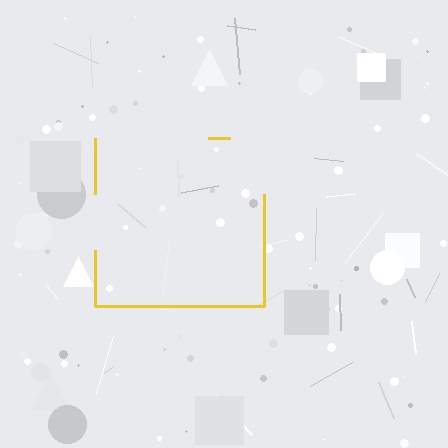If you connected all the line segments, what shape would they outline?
They would outline a square.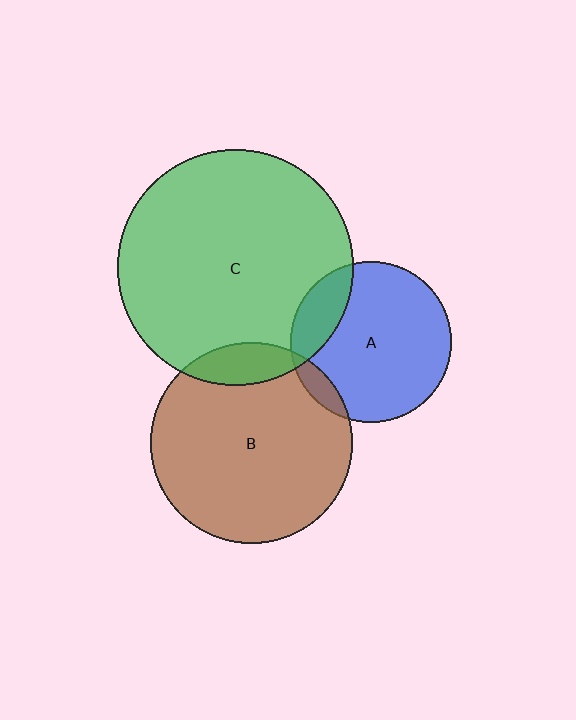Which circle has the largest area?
Circle C (green).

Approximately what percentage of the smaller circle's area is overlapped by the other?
Approximately 5%.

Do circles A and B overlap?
Yes.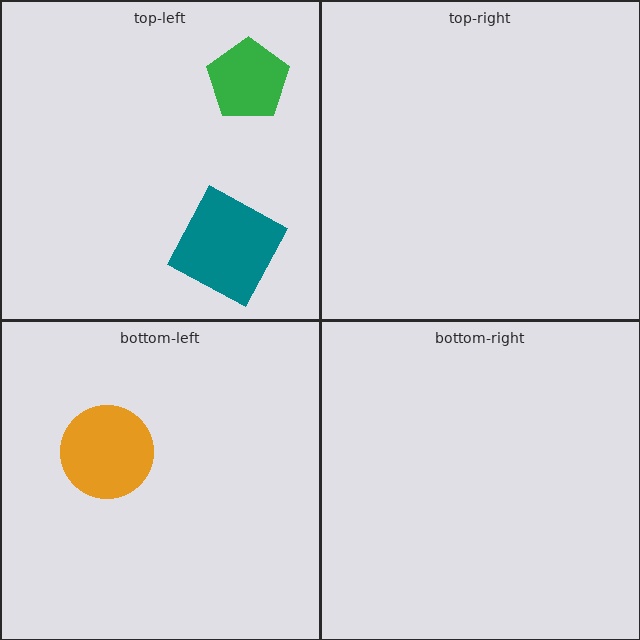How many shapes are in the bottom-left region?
1.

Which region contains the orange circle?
The bottom-left region.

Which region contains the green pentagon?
The top-left region.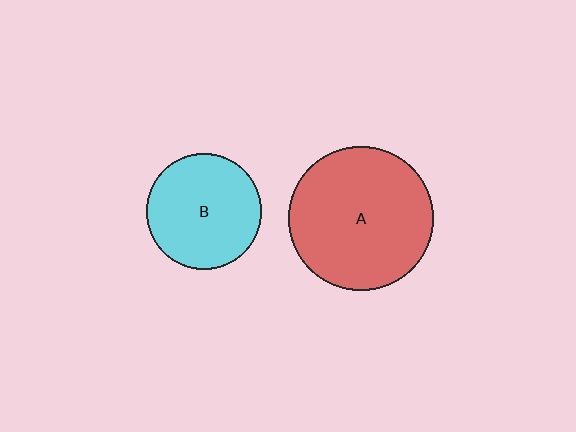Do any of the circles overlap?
No, none of the circles overlap.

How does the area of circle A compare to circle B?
Approximately 1.6 times.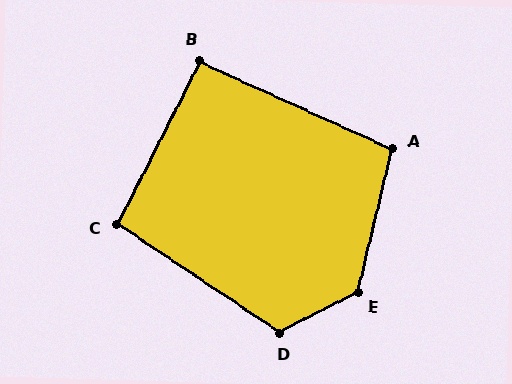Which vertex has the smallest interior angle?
B, at approximately 92 degrees.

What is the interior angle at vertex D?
Approximately 119 degrees (obtuse).